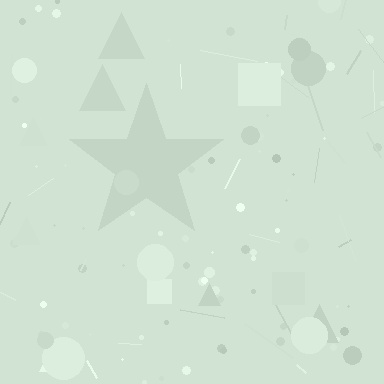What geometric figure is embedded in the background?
A star is embedded in the background.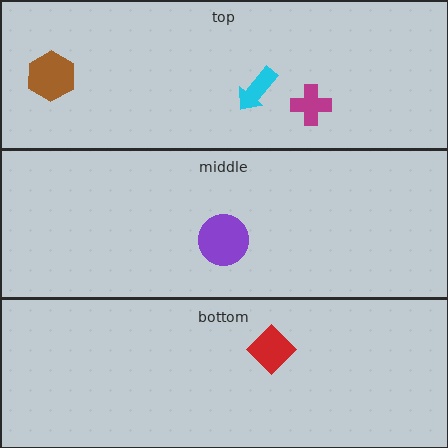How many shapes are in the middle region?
1.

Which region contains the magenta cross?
The top region.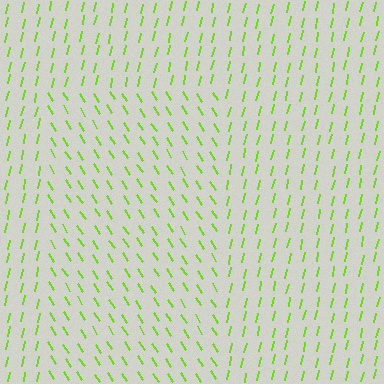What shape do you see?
I see a rectangle.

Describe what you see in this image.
The image is filled with small lime line segments. A rectangle region in the image has lines oriented differently from the surrounding lines, creating a visible texture boundary.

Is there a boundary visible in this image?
Yes, there is a texture boundary formed by a change in line orientation.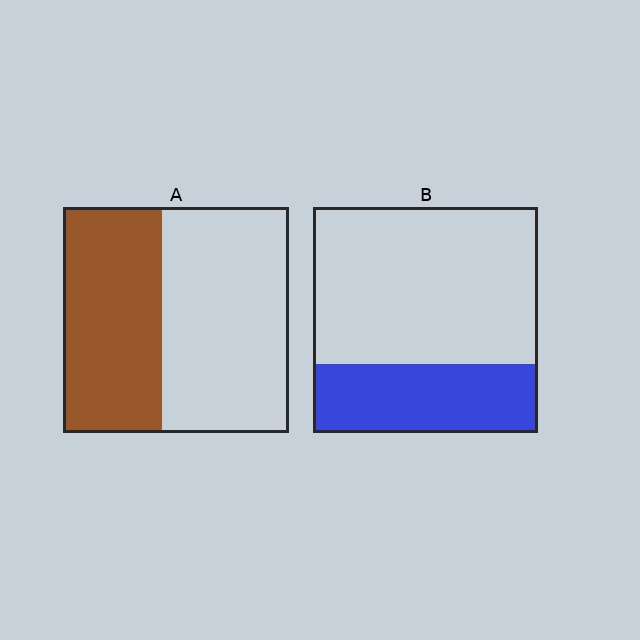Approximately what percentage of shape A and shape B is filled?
A is approximately 45% and B is approximately 30%.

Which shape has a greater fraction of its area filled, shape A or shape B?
Shape A.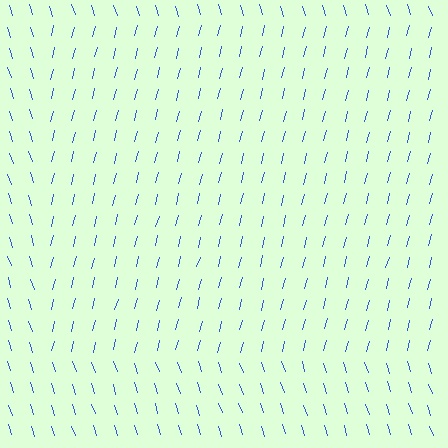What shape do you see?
I see a rectangle.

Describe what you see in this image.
The image is filled with small blue line segments. A rectangle region in the image has lines oriented differently from the surrounding lines, creating a visible texture boundary.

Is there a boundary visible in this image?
Yes, there is a texture boundary formed by a change in line orientation.